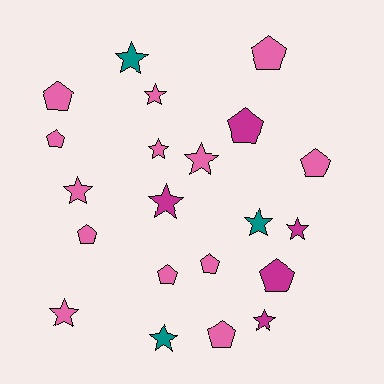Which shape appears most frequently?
Star, with 11 objects.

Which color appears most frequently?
Pink, with 13 objects.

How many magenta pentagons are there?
There are 2 magenta pentagons.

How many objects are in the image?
There are 21 objects.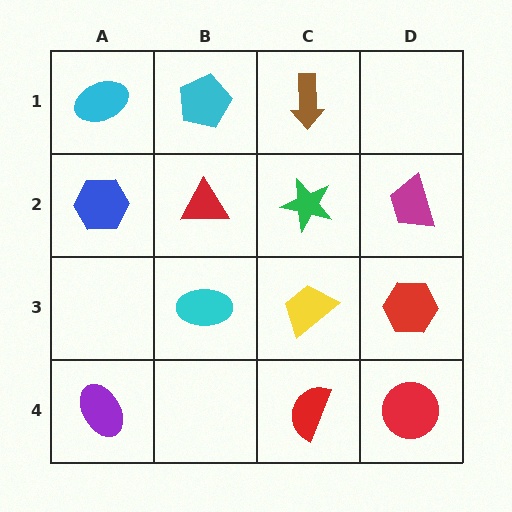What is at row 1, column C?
A brown arrow.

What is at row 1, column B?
A cyan pentagon.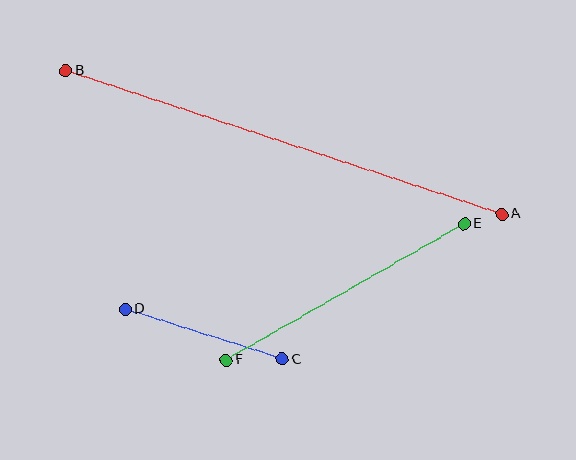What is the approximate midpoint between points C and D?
The midpoint is at approximately (204, 334) pixels.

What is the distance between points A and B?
The distance is approximately 459 pixels.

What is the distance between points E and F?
The distance is approximately 274 pixels.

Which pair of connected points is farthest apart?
Points A and B are farthest apart.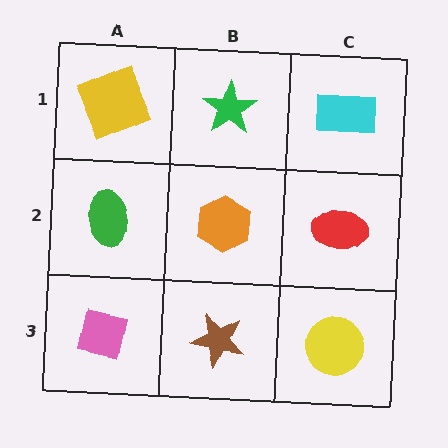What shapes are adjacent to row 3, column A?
A green ellipse (row 2, column A), a brown star (row 3, column B).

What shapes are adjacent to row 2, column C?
A cyan rectangle (row 1, column C), a yellow circle (row 3, column C), an orange hexagon (row 2, column B).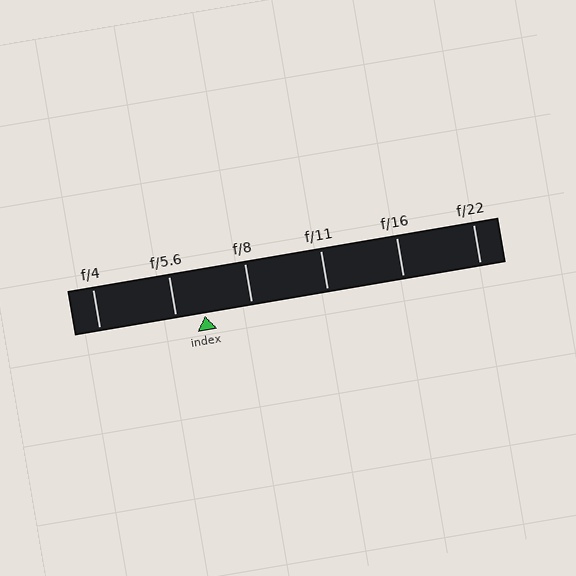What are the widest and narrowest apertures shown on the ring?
The widest aperture shown is f/4 and the narrowest is f/22.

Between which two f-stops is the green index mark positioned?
The index mark is between f/5.6 and f/8.